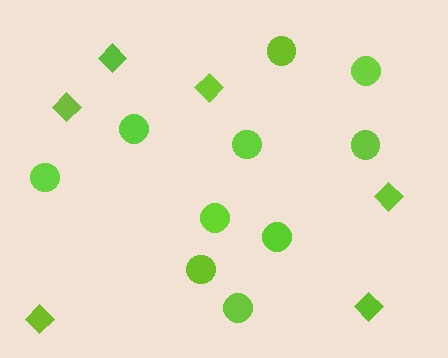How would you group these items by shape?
There are 2 groups: one group of diamonds (6) and one group of circles (10).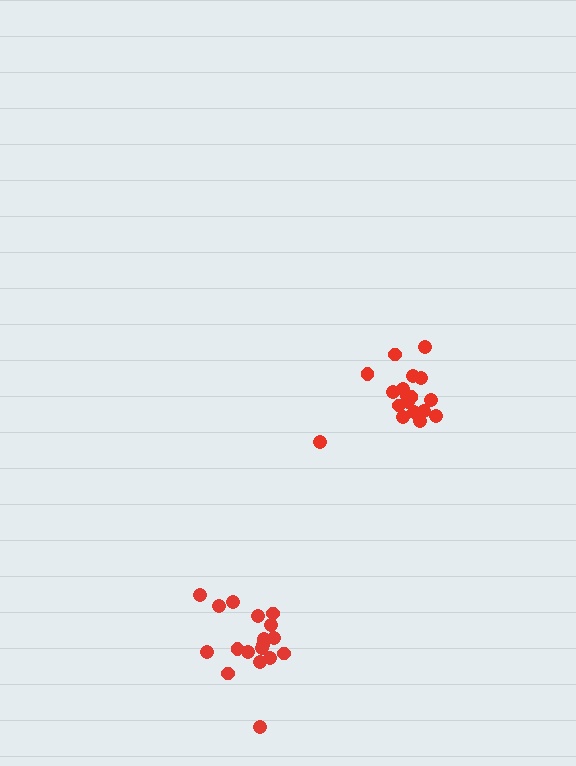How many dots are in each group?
Group 1: 18 dots, Group 2: 18 dots (36 total).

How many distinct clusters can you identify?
There are 2 distinct clusters.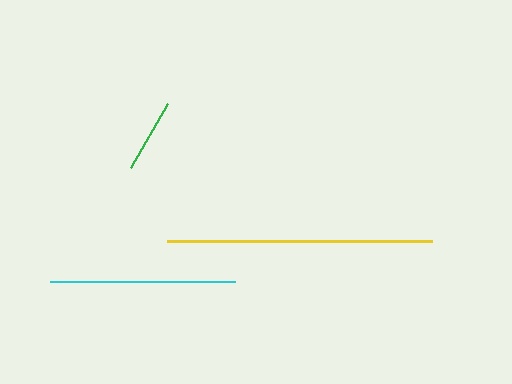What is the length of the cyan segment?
The cyan segment is approximately 185 pixels long.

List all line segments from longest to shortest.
From longest to shortest: yellow, cyan, green.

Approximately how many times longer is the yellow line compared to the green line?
The yellow line is approximately 3.6 times the length of the green line.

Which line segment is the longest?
The yellow line is the longest at approximately 265 pixels.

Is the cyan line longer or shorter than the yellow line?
The yellow line is longer than the cyan line.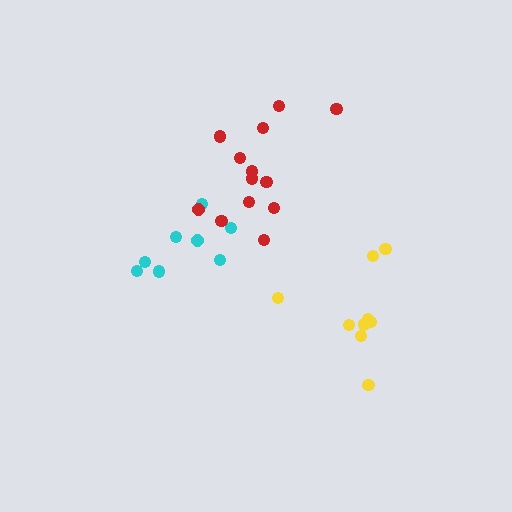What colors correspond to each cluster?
The clusters are colored: cyan, yellow, red.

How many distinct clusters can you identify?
There are 3 distinct clusters.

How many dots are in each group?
Group 1: 8 dots, Group 2: 9 dots, Group 3: 13 dots (30 total).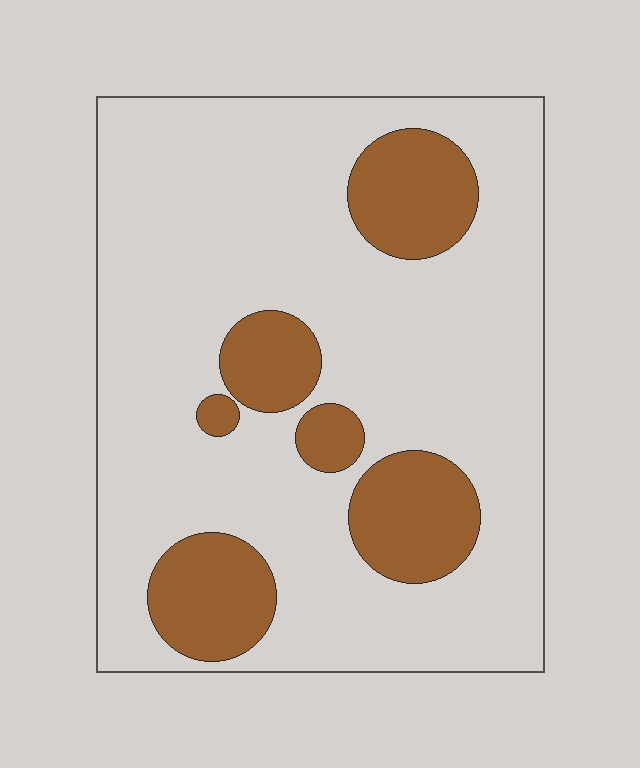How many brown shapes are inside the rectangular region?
6.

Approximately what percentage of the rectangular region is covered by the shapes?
Approximately 20%.